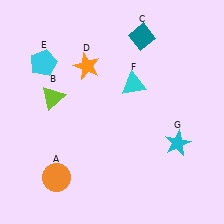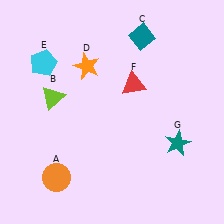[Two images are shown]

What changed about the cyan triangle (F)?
In Image 1, F is cyan. In Image 2, it changed to red.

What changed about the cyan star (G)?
In Image 1, G is cyan. In Image 2, it changed to teal.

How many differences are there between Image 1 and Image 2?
There are 2 differences between the two images.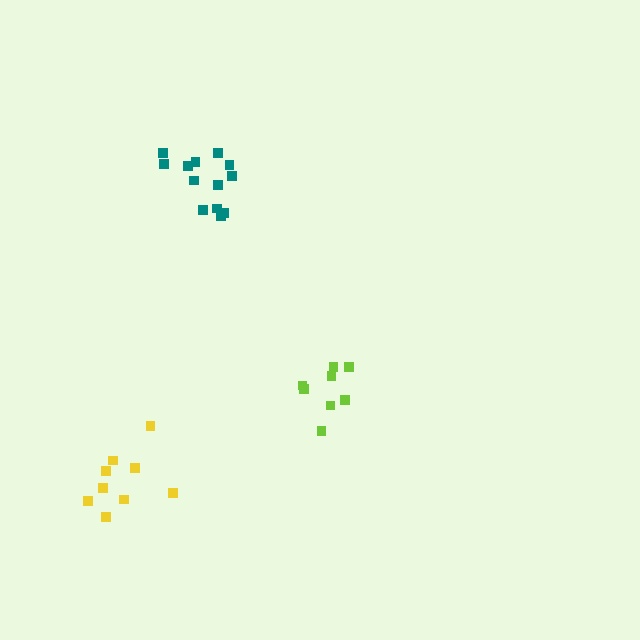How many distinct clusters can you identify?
There are 3 distinct clusters.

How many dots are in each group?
Group 1: 8 dots, Group 2: 13 dots, Group 3: 9 dots (30 total).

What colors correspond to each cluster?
The clusters are colored: lime, teal, yellow.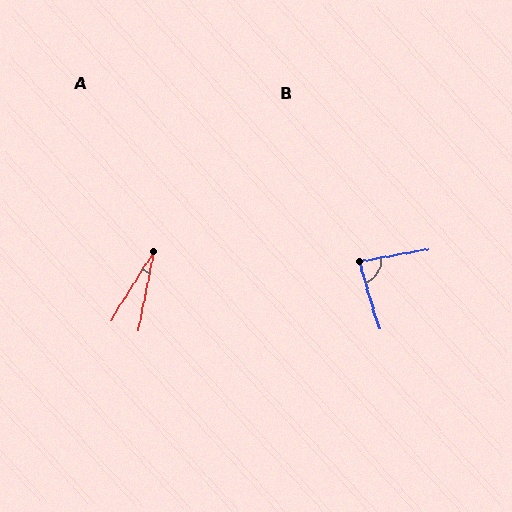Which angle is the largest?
B, at approximately 83 degrees.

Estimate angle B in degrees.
Approximately 83 degrees.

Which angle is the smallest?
A, at approximately 21 degrees.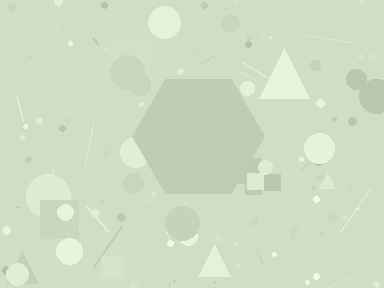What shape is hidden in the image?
A hexagon is hidden in the image.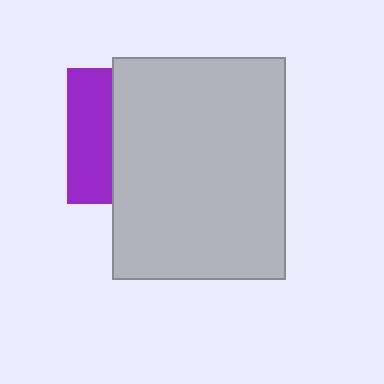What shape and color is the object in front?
The object in front is a light gray rectangle.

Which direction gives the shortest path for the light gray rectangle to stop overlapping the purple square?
Moving right gives the shortest separation.